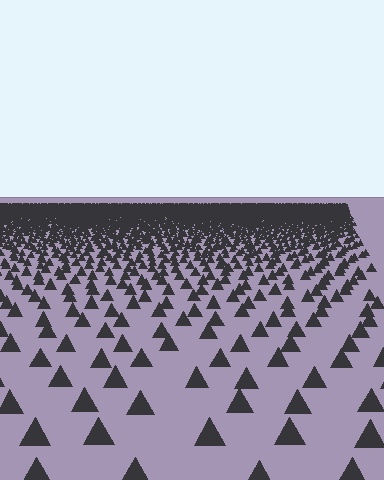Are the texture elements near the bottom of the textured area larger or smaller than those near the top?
Larger. Near the bottom, elements are closer to the viewer and appear at a bigger on-screen size.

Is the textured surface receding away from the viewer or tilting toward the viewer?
The surface is receding away from the viewer. Texture elements get smaller and denser toward the top.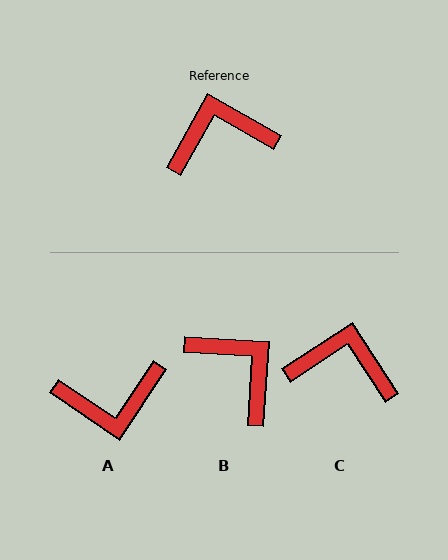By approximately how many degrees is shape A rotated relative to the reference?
Approximately 176 degrees counter-clockwise.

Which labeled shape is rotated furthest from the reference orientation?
A, about 176 degrees away.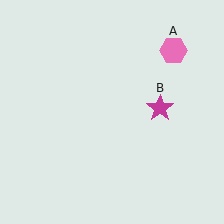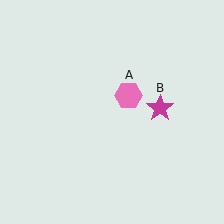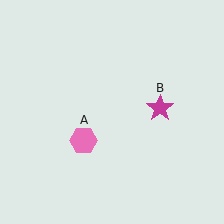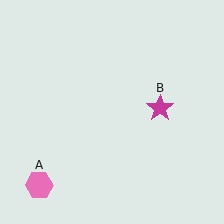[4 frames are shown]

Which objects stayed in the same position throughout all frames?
Magenta star (object B) remained stationary.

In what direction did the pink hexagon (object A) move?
The pink hexagon (object A) moved down and to the left.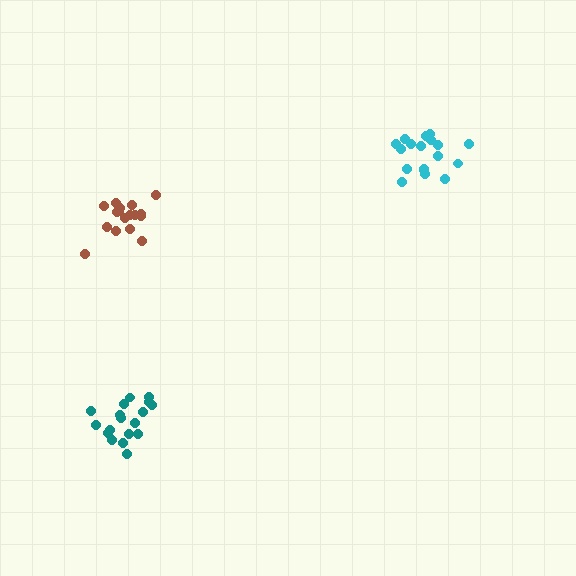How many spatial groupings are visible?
There are 3 spatial groupings.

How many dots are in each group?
Group 1: 17 dots, Group 2: 18 dots, Group 3: 19 dots (54 total).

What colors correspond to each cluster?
The clusters are colored: brown, teal, cyan.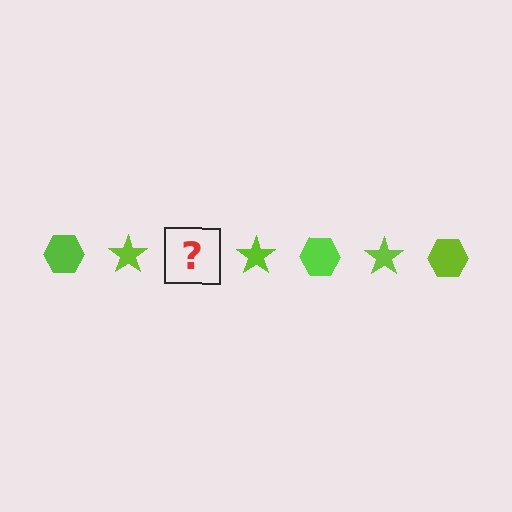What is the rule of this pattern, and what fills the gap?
The rule is that the pattern cycles through hexagon, star shapes in lime. The gap should be filled with a lime hexagon.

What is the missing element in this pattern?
The missing element is a lime hexagon.